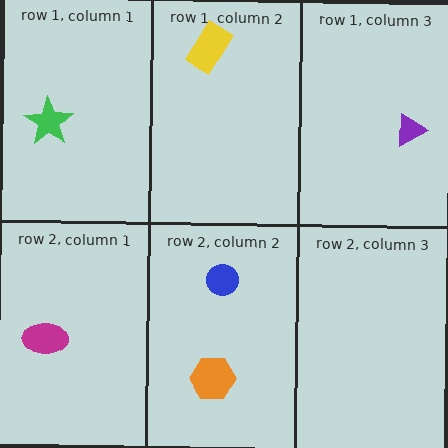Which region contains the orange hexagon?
The row 2, column 2 region.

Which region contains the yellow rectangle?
The row 1, column 2 region.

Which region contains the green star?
The row 1, column 1 region.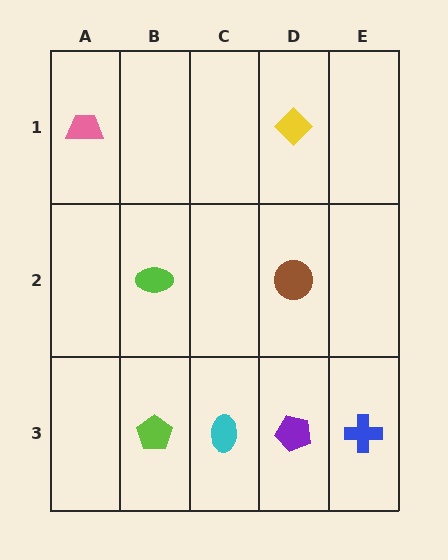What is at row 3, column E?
A blue cross.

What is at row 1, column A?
A pink trapezoid.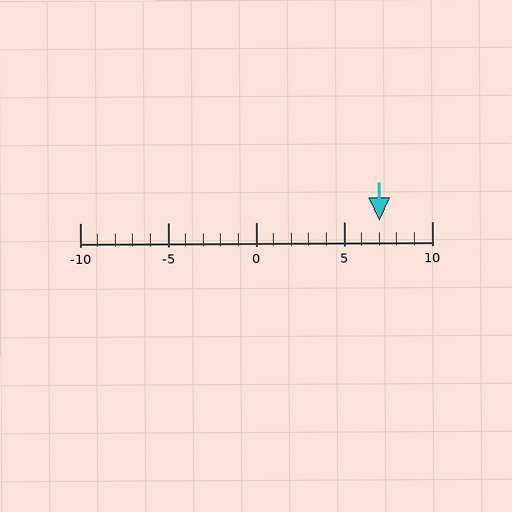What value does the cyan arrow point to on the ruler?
The cyan arrow points to approximately 7.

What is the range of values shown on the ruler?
The ruler shows values from -10 to 10.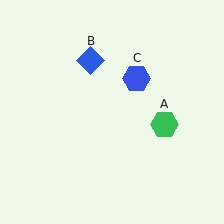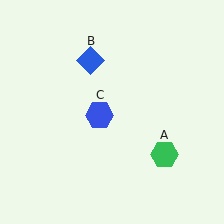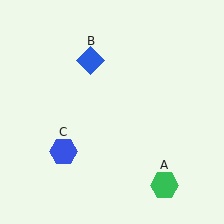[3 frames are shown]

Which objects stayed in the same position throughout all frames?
Blue diamond (object B) remained stationary.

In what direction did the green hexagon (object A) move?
The green hexagon (object A) moved down.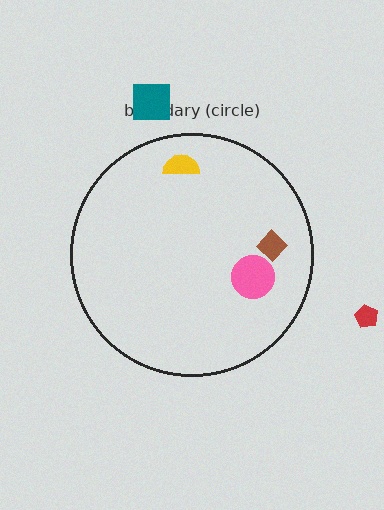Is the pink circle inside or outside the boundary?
Inside.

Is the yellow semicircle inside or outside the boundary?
Inside.